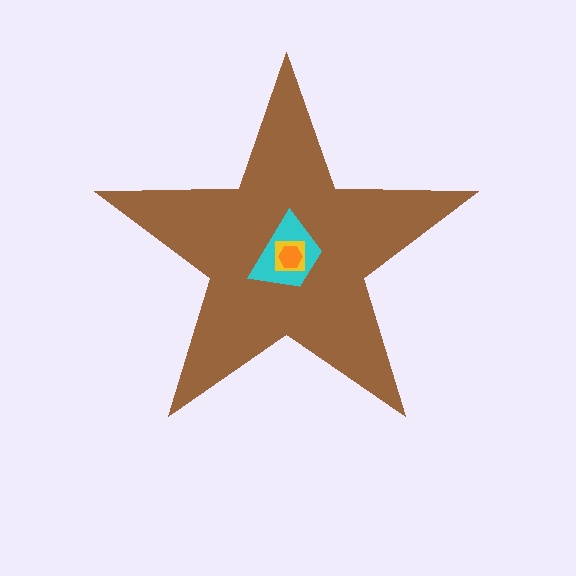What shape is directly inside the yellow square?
The orange hexagon.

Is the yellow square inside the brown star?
Yes.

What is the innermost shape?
The orange hexagon.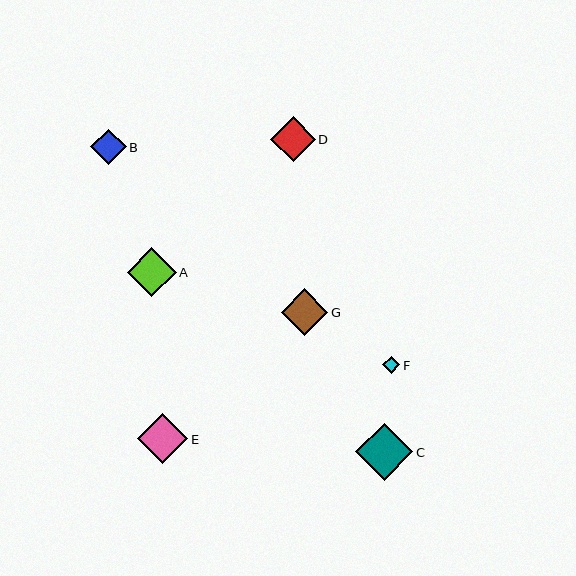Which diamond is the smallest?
Diamond F is the smallest with a size of approximately 17 pixels.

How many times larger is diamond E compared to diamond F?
Diamond E is approximately 2.9 times the size of diamond F.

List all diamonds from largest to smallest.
From largest to smallest: C, E, A, G, D, B, F.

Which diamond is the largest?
Diamond C is the largest with a size of approximately 57 pixels.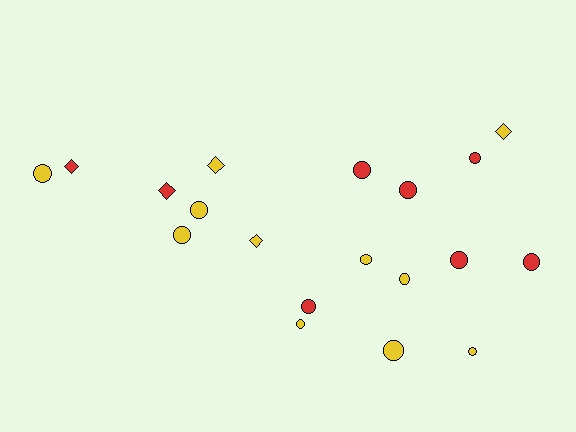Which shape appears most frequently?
Circle, with 14 objects.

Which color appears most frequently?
Yellow, with 11 objects.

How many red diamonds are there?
There are 2 red diamonds.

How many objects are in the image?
There are 19 objects.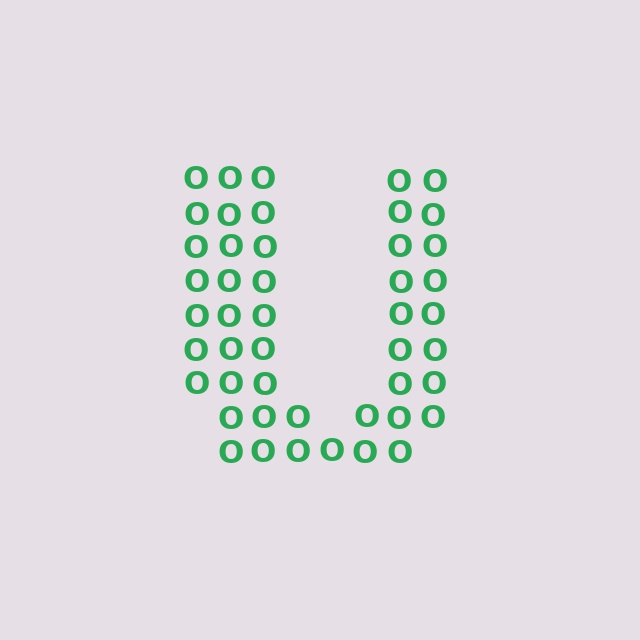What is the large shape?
The large shape is the letter U.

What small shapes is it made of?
It is made of small letter O's.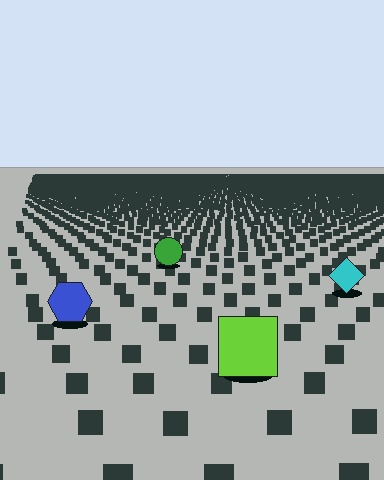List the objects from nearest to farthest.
From nearest to farthest: the lime square, the blue hexagon, the cyan diamond, the green circle.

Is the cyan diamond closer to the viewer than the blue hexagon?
No. The blue hexagon is closer — you can tell from the texture gradient: the ground texture is coarser near it.